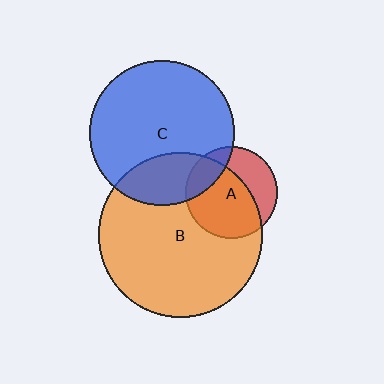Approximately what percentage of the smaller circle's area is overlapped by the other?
Approximately 65%.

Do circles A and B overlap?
Yes.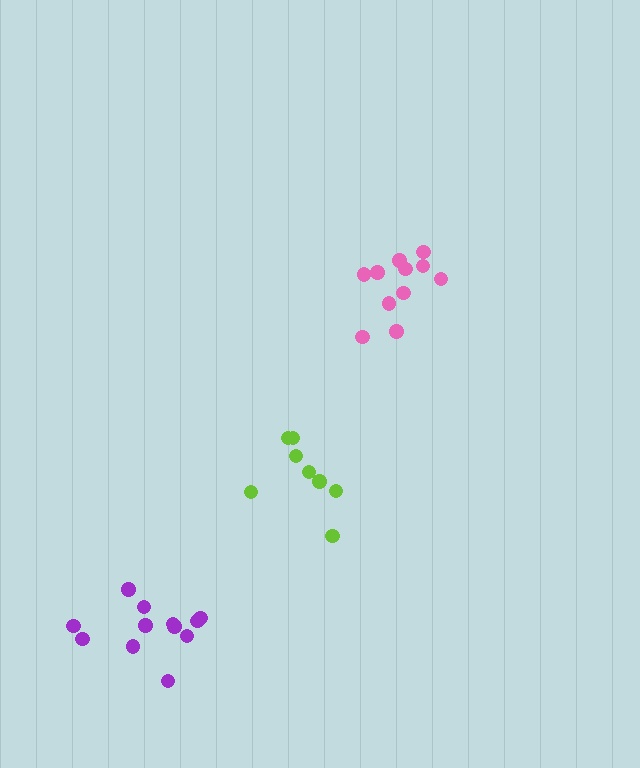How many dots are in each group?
Group 1: 12 dots, Group 2: 11 dots, Group 3: 8 dots (31 total).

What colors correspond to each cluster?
The clusters are colored: purple, pink, lime.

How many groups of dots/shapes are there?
There are 3 groups.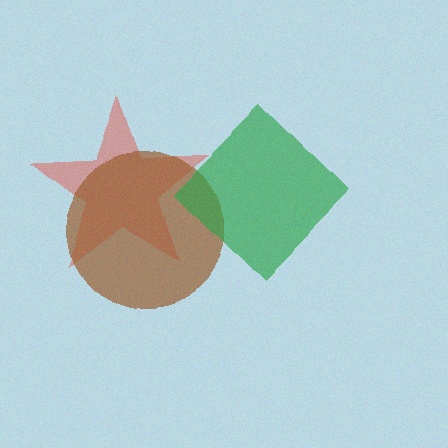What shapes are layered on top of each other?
The layered shapes are: a red star, a brown circle, a green diamond.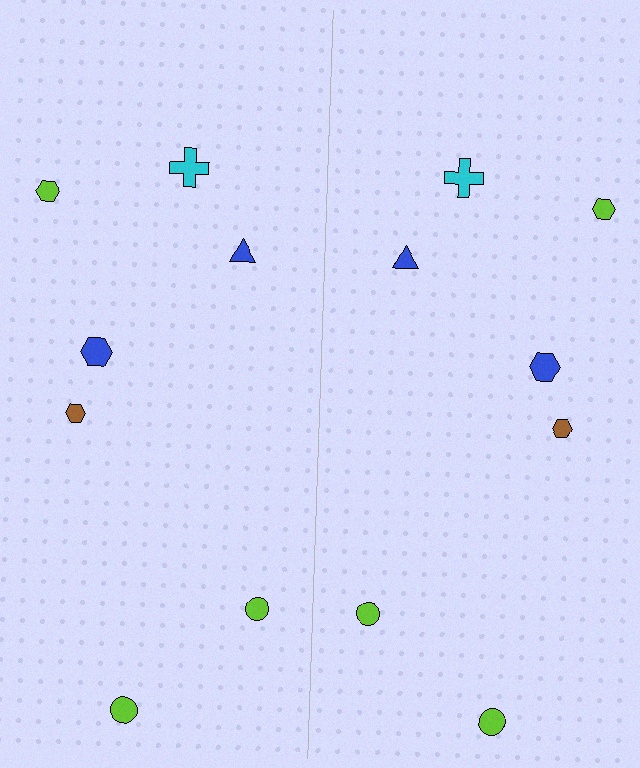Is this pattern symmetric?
Yes, this pattern has bilateral (reflection) symmetry.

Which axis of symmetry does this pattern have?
The pattern has a vertical axis of symmetry running through the center of the image.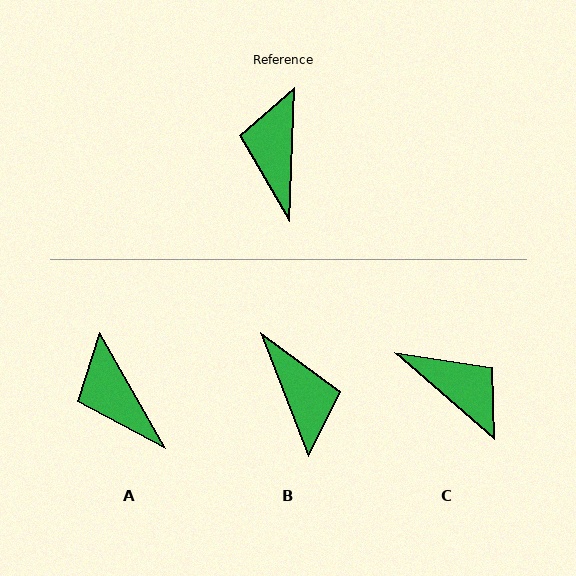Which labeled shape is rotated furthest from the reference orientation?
B, about 157 degrees away.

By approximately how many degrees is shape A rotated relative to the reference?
Approximately 31 degrees counter-clockwise.